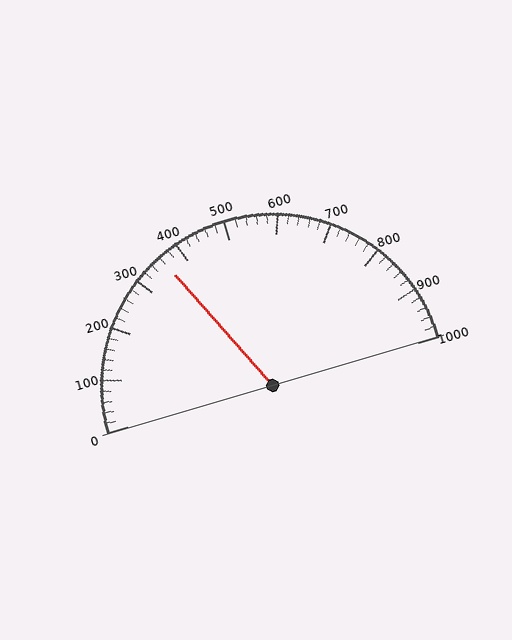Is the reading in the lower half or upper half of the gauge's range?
The reading is in the lower half of the range (0 to 1000).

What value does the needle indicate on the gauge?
The needle indicates approximately 360.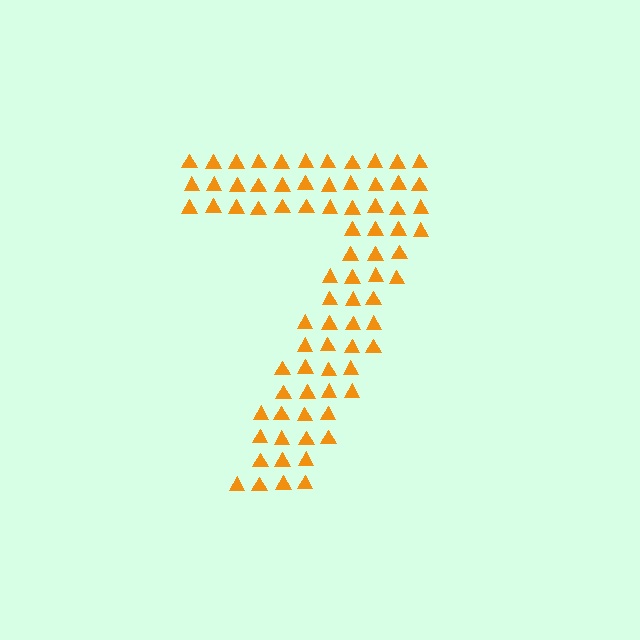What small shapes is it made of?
It is made of small triangles.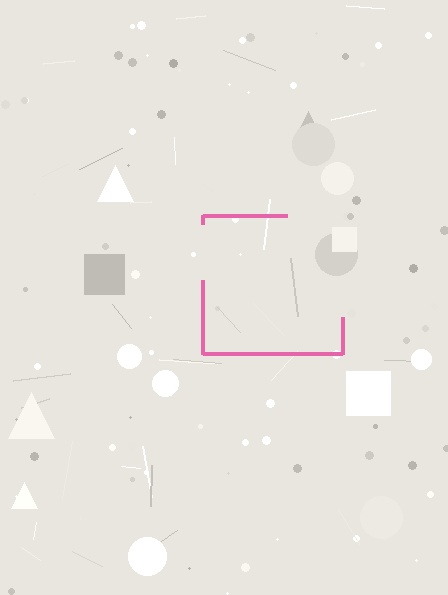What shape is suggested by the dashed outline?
The dashed outline suggests a square.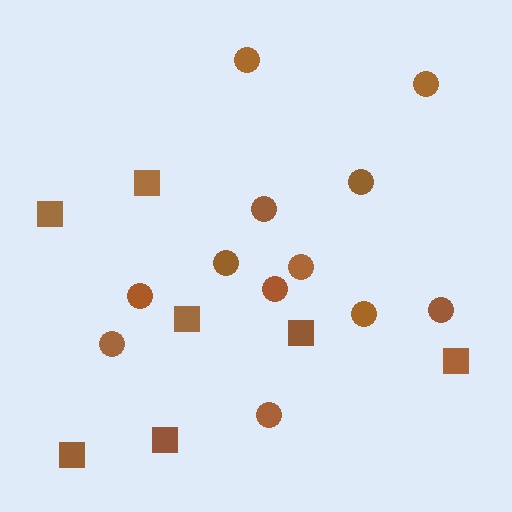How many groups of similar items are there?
There are 2 groups: one group of circles (12) and one group of squares (7).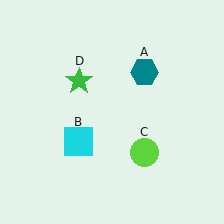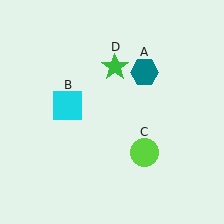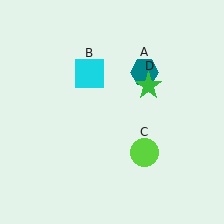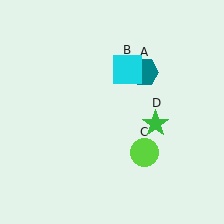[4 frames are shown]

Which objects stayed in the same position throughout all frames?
Teal hexagon (object A) and lime circle (object C) remained stationary.